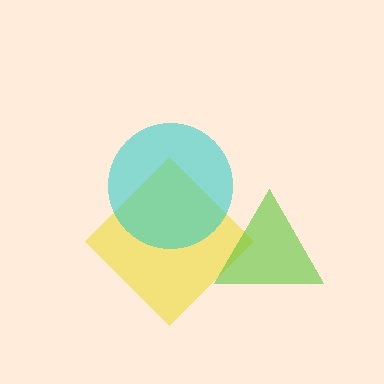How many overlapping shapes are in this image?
There are 3 overlapping shapes in the image.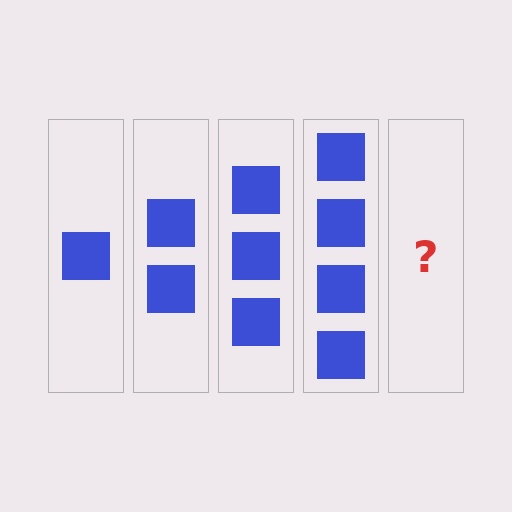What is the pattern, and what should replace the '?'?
The pattern is that each step adds one more square. The '?' should be 5 squares.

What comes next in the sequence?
The next element should be 5 squares.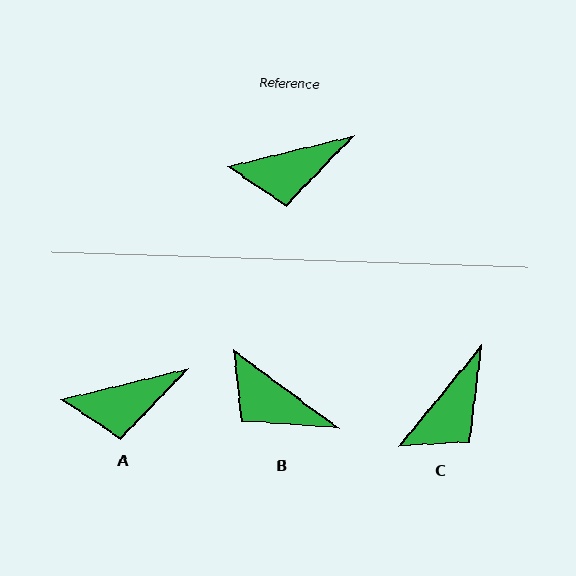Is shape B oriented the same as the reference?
No, it is off by about 50 degrees.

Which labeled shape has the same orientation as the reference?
A.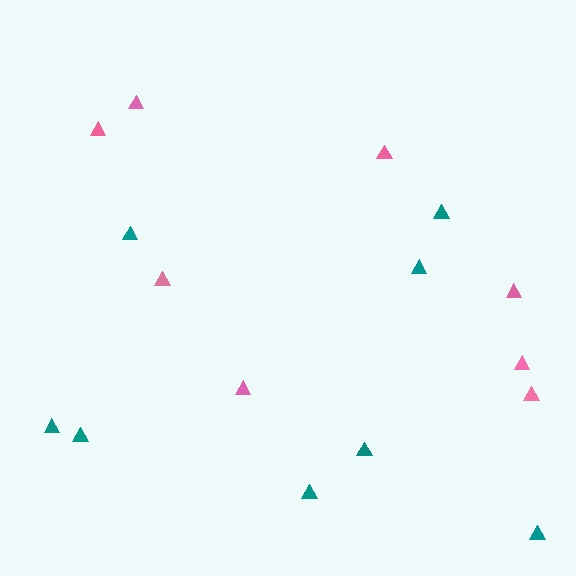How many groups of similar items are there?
There are 2 groups: one group of teal triangles (8) and one group of pink triangles (8).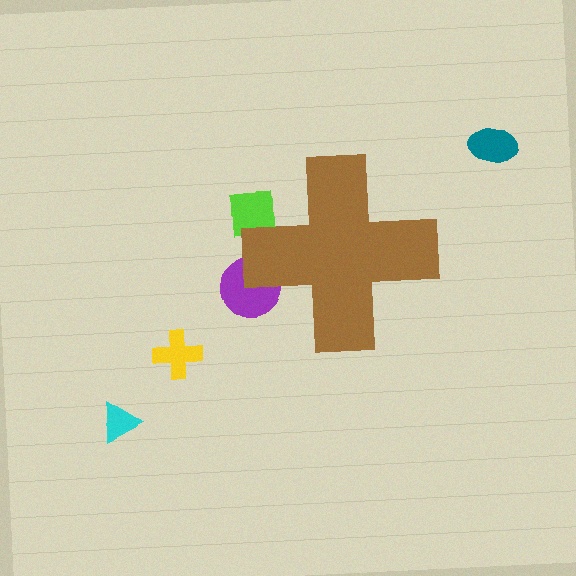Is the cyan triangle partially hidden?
No, the cyan triangle is fully visible.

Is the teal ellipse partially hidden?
No, the teal ellipse is fully visible.